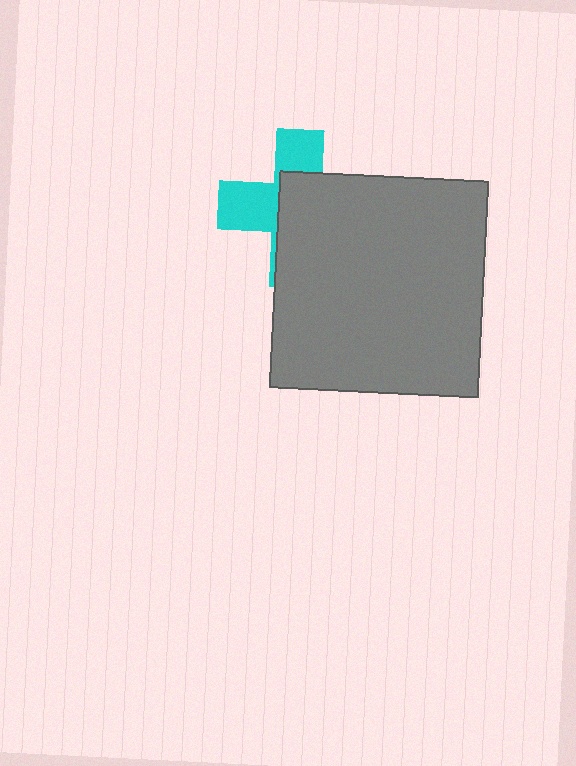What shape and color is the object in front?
The object in front is a gray rectangle.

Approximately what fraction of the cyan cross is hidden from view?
Roughly 59% of the cyan cross is hidden behind the gray rectangle.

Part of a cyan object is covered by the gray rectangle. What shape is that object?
It is a cross.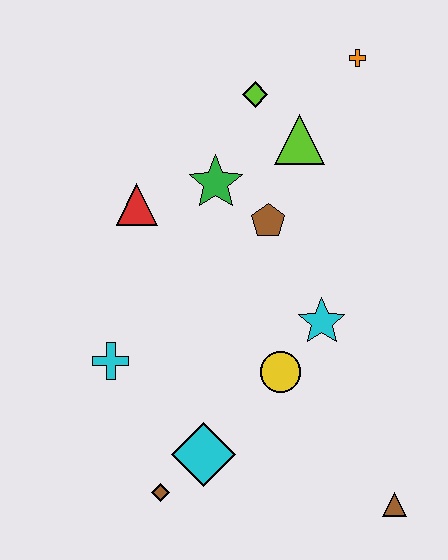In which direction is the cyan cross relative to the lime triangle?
The cyan cross is below the lime triangle.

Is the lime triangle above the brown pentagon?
Yes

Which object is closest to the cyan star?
The yellow circle is closest to the cyan star.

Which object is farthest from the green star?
The brown triangle is farthest from the green star.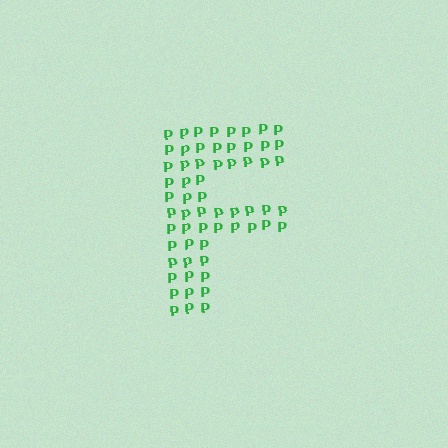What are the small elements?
The small elements are letter P's.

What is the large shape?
The large shape is the letter F.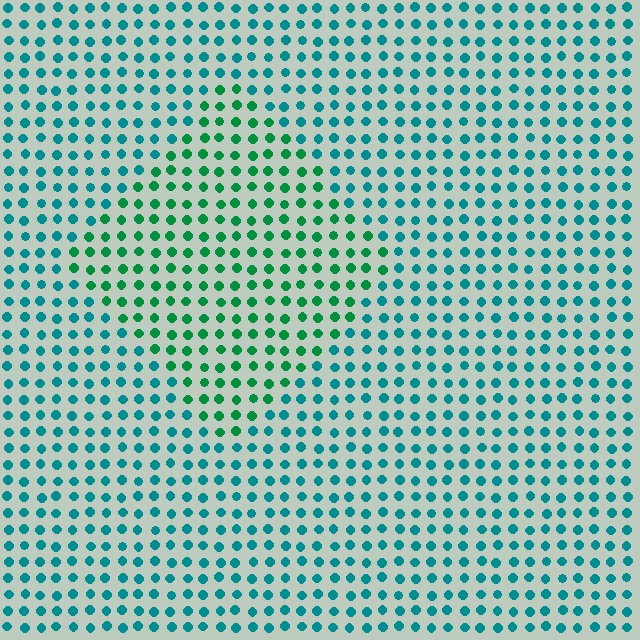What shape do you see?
I see a diamond.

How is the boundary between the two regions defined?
The boundary is defined purely by a slight shift in hue (about 36 degrees). Spacing, size, and orientation are identical on both sides.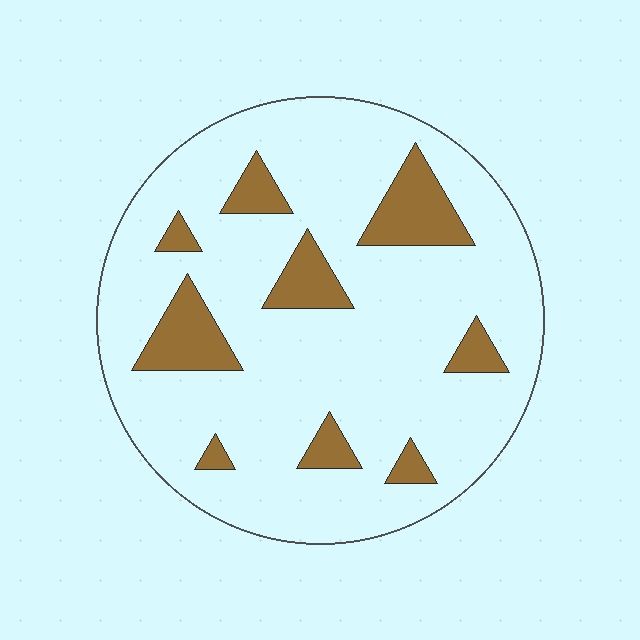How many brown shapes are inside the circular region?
9.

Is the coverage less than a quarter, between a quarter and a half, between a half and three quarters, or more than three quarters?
Less than a quarter.